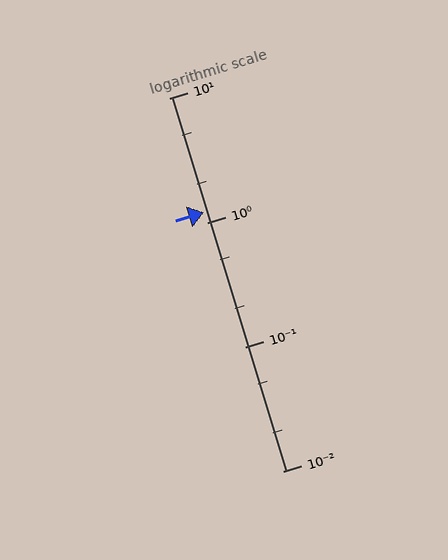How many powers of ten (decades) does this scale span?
The scale spans 3 decades, from 0.01 to 10.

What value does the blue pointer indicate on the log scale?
The pointer indicates approximately 1.2.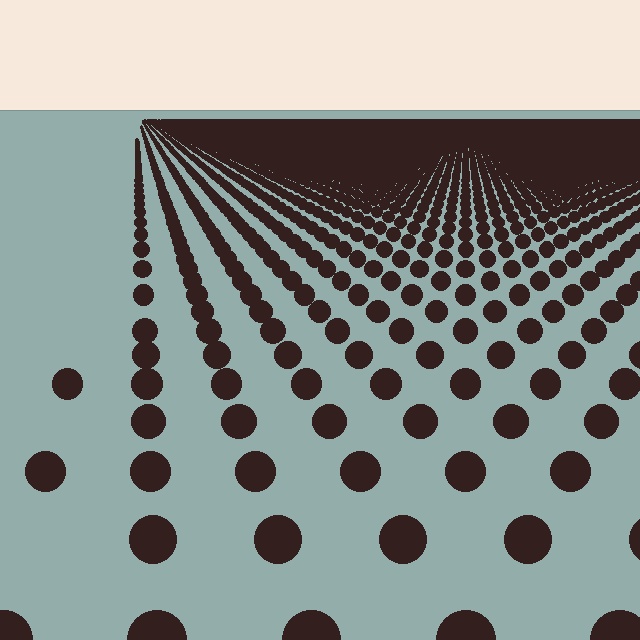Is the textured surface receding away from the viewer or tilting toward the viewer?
The surface is receding away from the viewer. Texture elements get smaller and denser toward the top.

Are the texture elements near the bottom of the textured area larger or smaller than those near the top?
Larger. Near the bottom, elements are closer to the viewer and appear at a bigger on-screen size.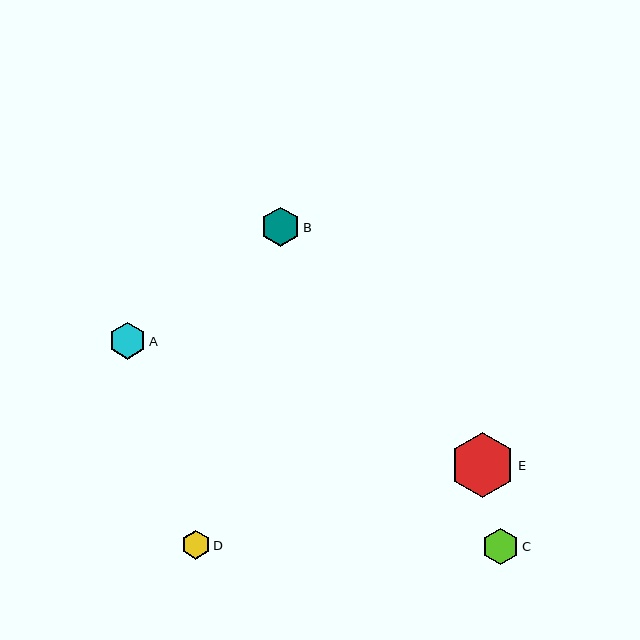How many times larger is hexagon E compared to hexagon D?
Hexagon E is approximately 2.3 times the size of hexagon D.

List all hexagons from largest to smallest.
From largest to smallest: E, B, A, C, D.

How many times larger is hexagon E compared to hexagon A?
Hexagon E is approximately 1.7 times the size of hexagon A.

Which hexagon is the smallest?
Hexagon D is the smallest with a size of approximately 28 pixels.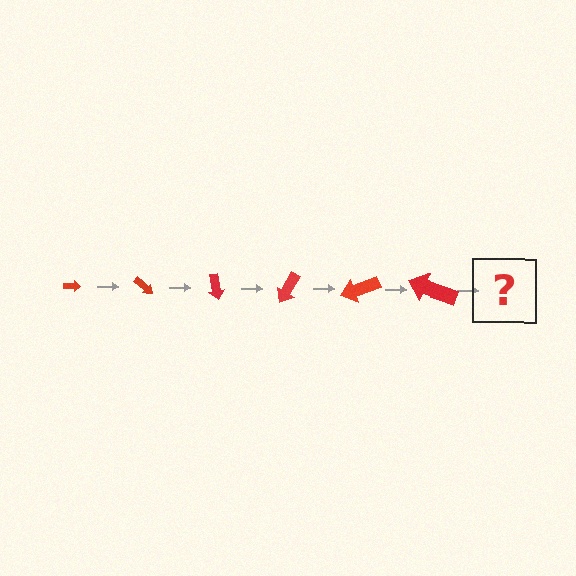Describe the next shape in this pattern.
It should be an arrow, larger than the previous one and rotated 240 degrees from the start.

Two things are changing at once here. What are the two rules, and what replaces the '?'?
The two rules are that the arrow grows larger each step and it rotates 40 degrees each step. The '?' should be an arrow, larger than the previous one and rotated 240 degrees from the start.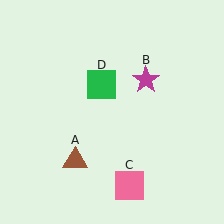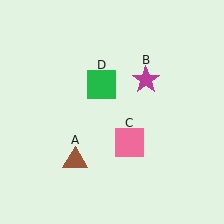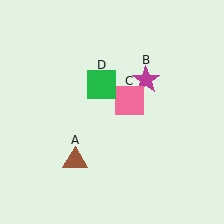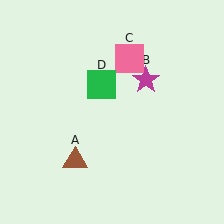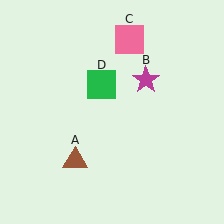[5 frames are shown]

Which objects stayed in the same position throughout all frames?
Brown triangle (object A) and magenta star (object B) and green square (object D) remained stationary.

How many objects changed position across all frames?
1 object changed position: pink square (object C).